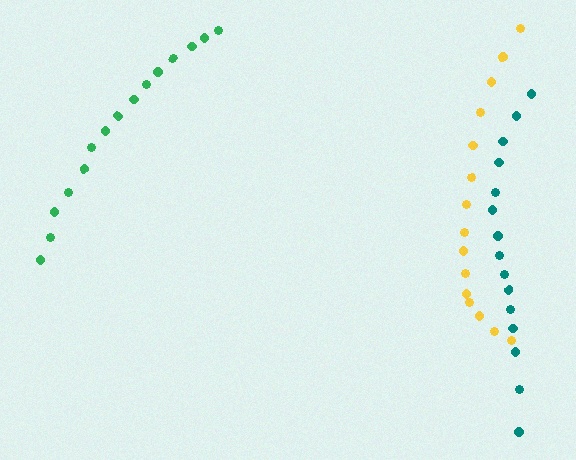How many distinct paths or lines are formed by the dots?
There are 3 distinct paths.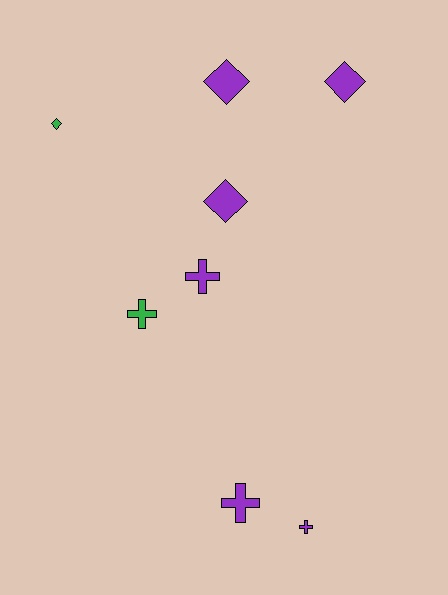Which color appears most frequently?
Purple, with 6 objects.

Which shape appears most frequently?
Cross, with 4 objects.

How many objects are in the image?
There are 8 objects.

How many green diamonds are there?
There is 1 green diamond.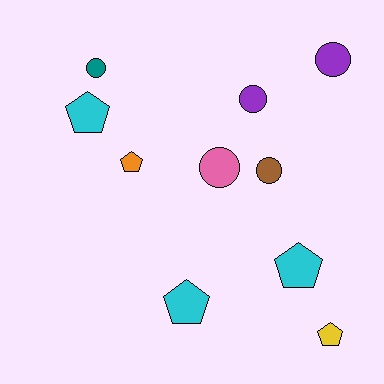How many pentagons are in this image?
There are 5 pentagons.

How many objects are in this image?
There are 10 objects.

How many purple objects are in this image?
There are 2 purple objects.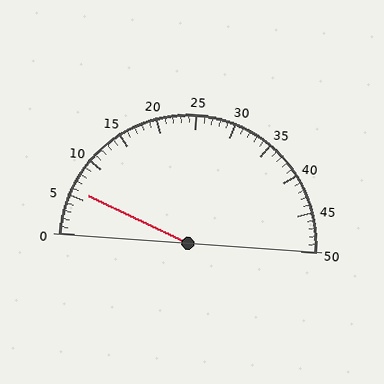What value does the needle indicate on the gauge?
The needle indicates approximately 6.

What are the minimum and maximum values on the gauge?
The gauge ranges from 0 to 50.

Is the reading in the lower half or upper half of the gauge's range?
The reading is in the lower half of the range (0 to 50).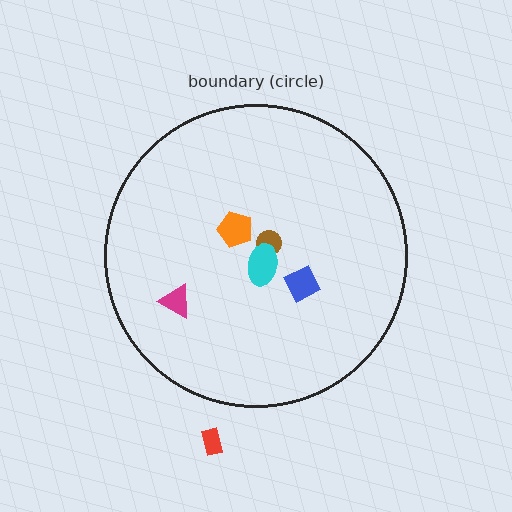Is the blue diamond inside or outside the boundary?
Inside.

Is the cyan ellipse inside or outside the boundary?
Inside.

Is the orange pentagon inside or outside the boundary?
Inside.